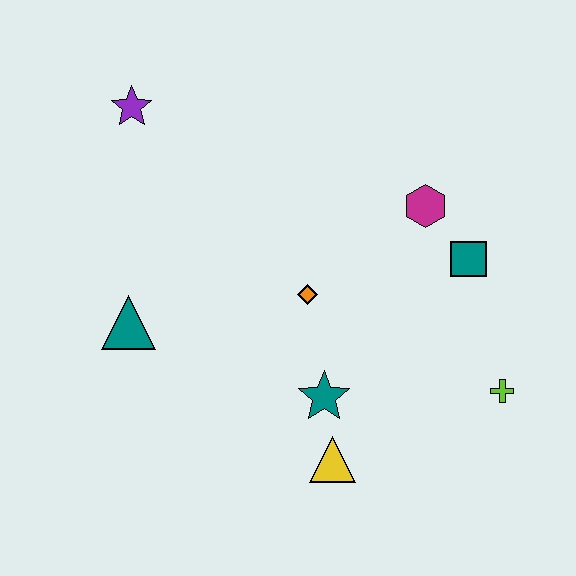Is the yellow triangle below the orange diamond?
Yes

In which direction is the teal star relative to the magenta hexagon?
The teal star is below the magenta hexagon.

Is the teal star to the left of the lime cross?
Yes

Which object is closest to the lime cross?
The teal square is closest to the lime cross.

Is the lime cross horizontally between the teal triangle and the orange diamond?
No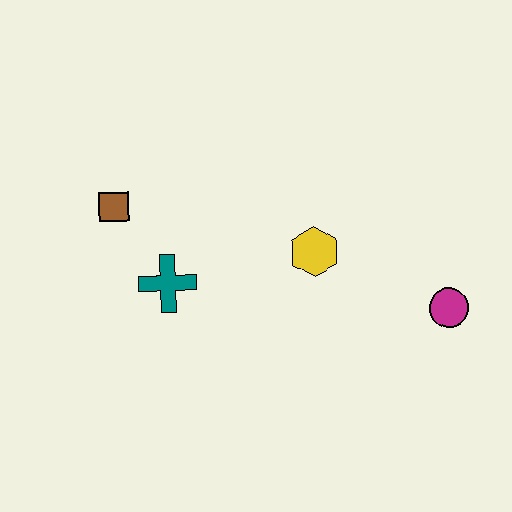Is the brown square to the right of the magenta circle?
No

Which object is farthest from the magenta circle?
The brown square is farthest from the magenta circle.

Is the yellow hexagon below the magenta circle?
No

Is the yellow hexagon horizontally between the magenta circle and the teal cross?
Yes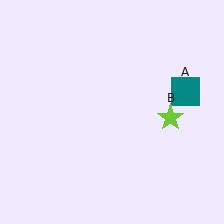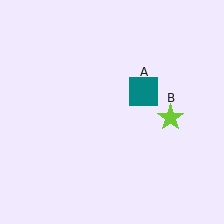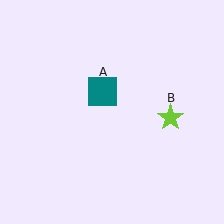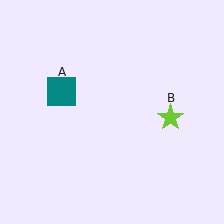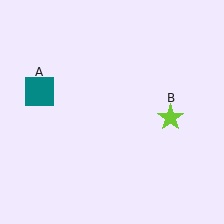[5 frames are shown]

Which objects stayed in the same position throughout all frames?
Lime star (object B) remained stationary.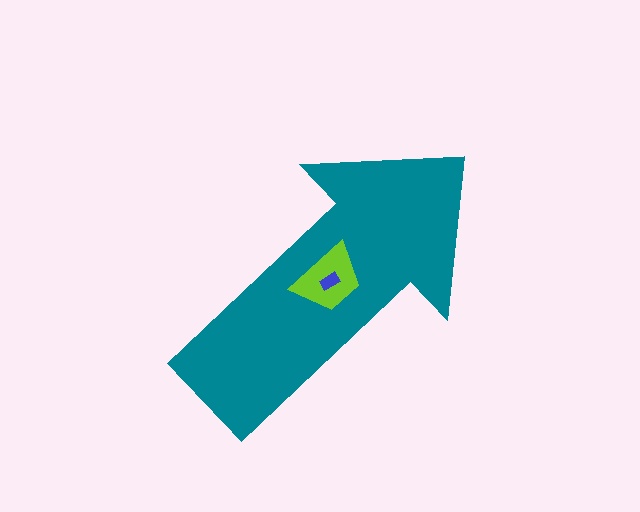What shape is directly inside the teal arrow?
The lime trapezoid.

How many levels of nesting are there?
3.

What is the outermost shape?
The teal arrow.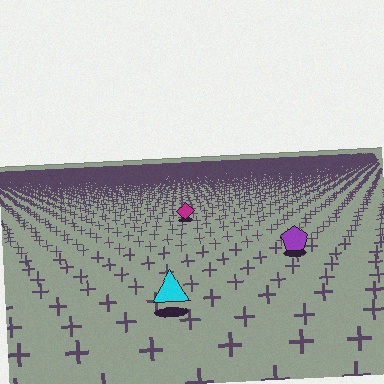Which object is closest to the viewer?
The cyan triangle is closest. The texture marks near it are larger and more spread out.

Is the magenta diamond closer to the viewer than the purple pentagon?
No. The purple pentagon is closer — you can tell from the texture gradient: the ground texture is coarser near it.